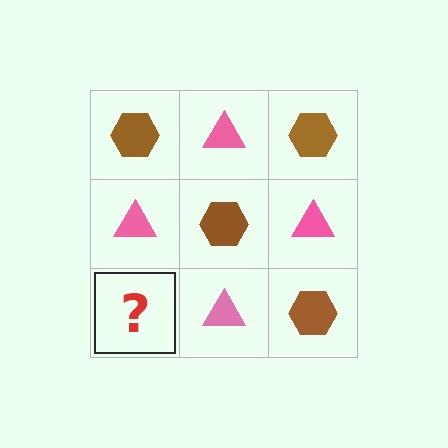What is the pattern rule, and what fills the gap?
The rule is that it alternates brown hexagon and pink triangle in a checkerboard pattern. The gap should be filled with a brown hexagon.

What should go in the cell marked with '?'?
The missing cell should contain a brown hexagon.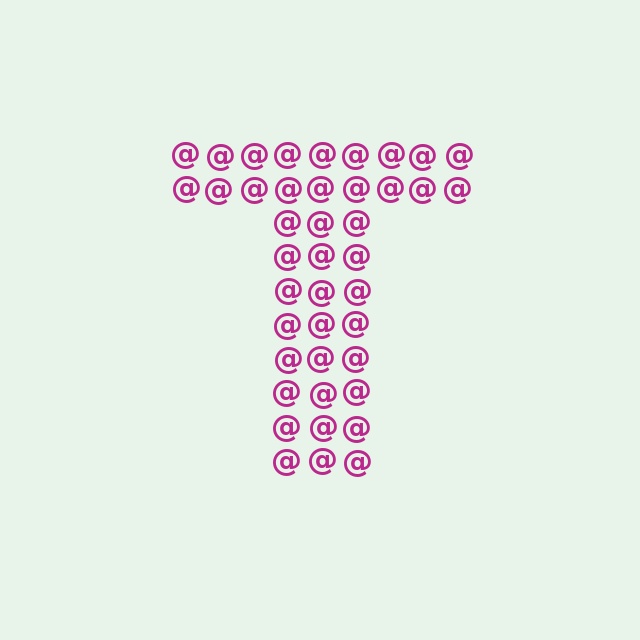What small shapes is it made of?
It is made of small at signs.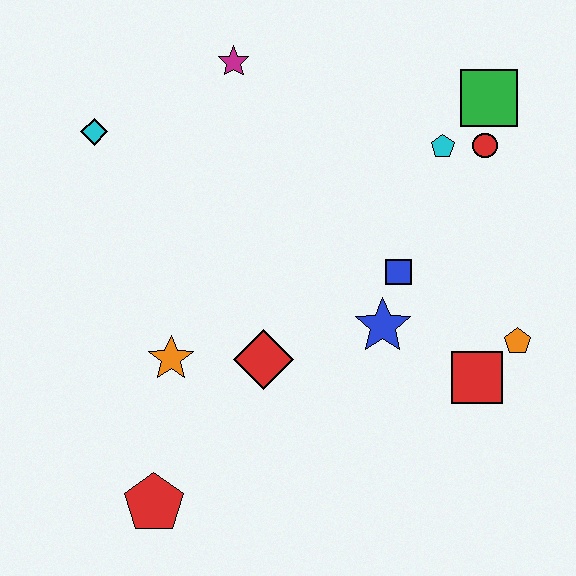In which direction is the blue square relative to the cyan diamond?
The blue square is to the right of the cyan diamond.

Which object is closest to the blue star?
The blue square is closest to the blue star.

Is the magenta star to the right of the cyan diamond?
Yes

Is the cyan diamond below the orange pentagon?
No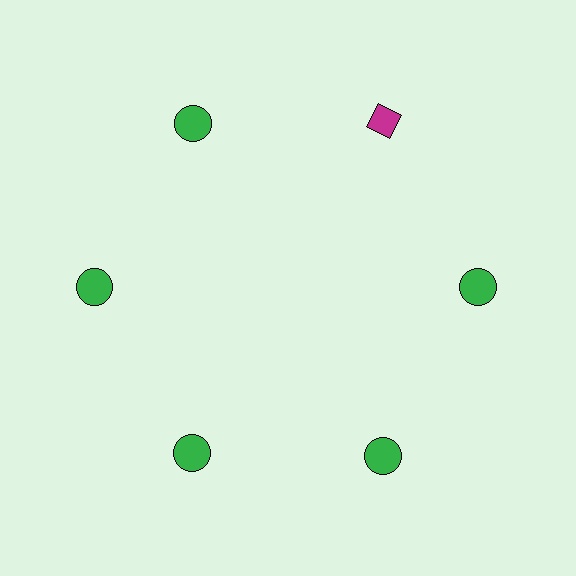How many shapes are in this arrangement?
There are 6 shapes arranged in a ring pattern.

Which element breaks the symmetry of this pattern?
The magenta diamond at roughly the 1 o'clock position breaks the symmetry. All other shapes are green circles.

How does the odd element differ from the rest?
It differs in both color (magenta instead of green) and shape (diamond instead of circle).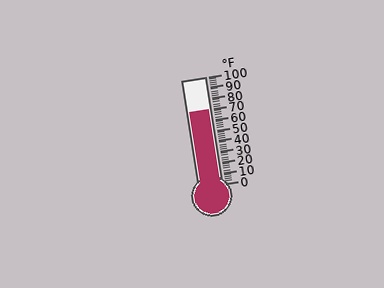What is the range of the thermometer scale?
The thermometer scale ranges from 0°F to 100°F.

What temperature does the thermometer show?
The thermometer shows approximately 70°F.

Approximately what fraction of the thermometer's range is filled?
The thermometer is filled to approximately 70% of its range.